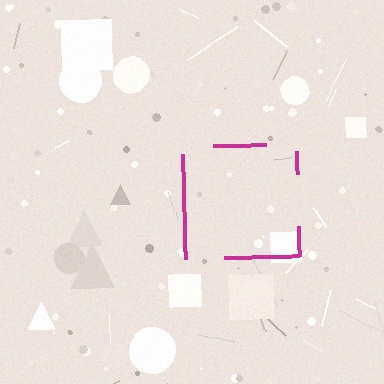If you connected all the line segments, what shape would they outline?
They would outline a square.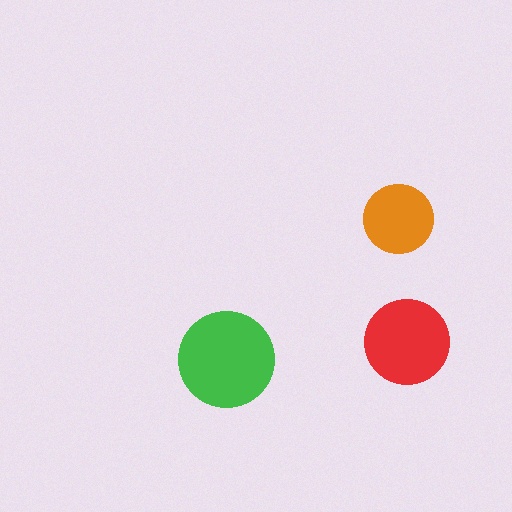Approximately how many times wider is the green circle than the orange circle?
About 1.5 times wider.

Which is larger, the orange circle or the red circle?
The red one.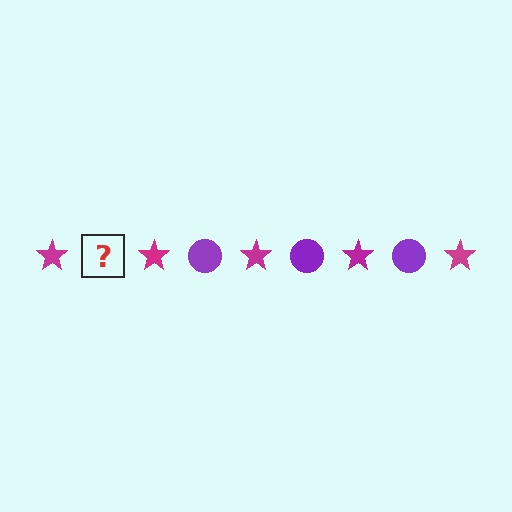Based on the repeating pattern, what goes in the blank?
The blank should be a purple circle.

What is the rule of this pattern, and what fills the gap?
The rule is that the pattern alternates between magenta star and purple circle. The gap should be filled with a purple circle.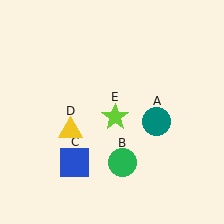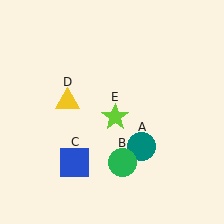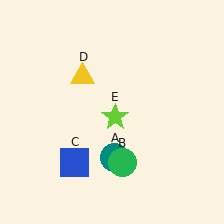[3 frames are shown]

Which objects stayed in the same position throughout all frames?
Green circle (object B) and blue square (object C) and lime star (object E) remained stationary.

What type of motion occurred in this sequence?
The teal circle (object A), yellow triangle (object D) rotated clockwise around the center of the scene.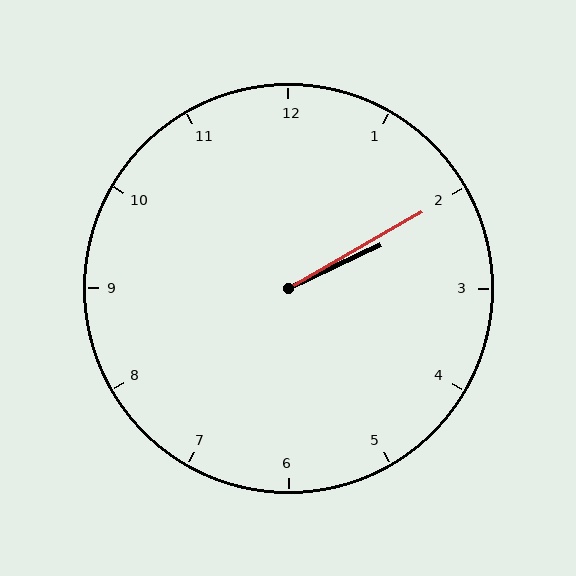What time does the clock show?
2:10.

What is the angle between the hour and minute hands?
Approximately 5 degrees.